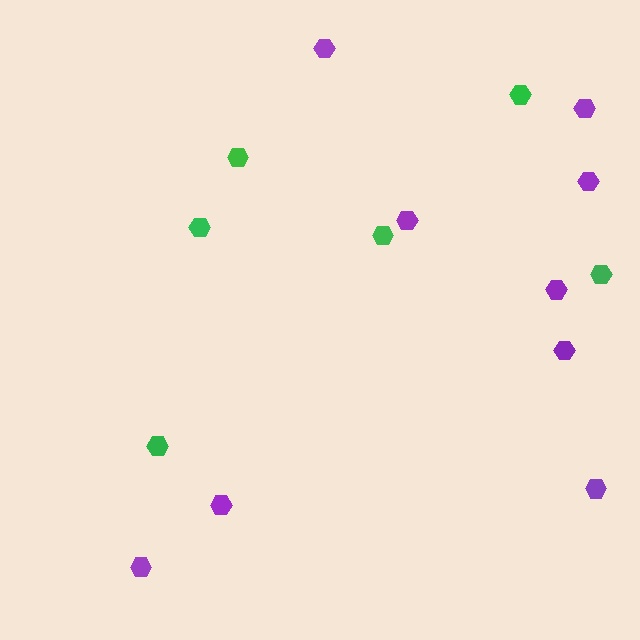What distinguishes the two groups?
There are 2 groups: one group of green hexagons (6) and one group of purple hexagons (9).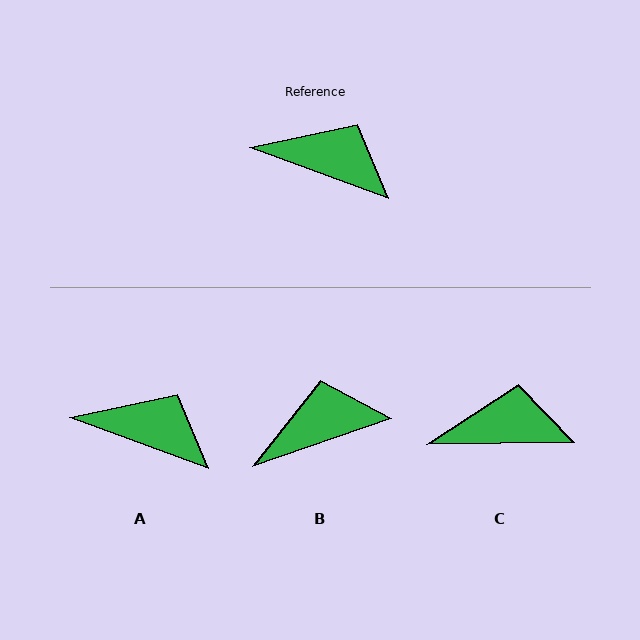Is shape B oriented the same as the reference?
No, it is off by about 39 degrees.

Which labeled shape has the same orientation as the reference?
A.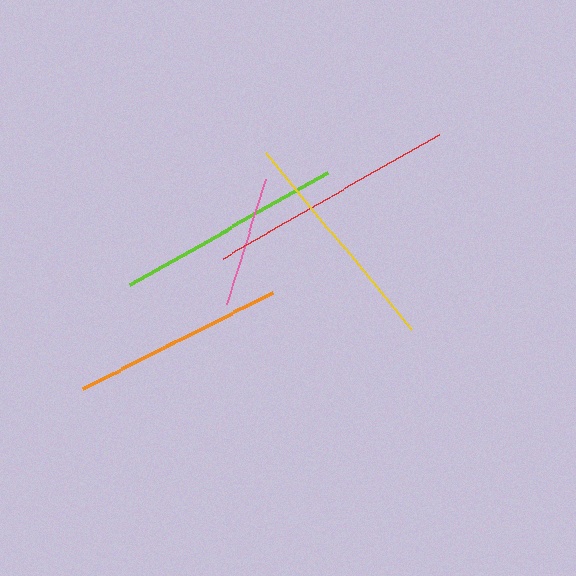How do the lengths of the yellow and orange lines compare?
The yellow and orange lines are approximately the same length.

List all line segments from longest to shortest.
From longest to shortest: red, yellow, lime, orange, pink.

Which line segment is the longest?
The red line is the longest at approximately 249 pixels.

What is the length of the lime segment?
The lime segment is approximately 228 pixels long.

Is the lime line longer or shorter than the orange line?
The lime line is longer than the orange line.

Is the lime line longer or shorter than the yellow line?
The yellow line is longer than the lime line.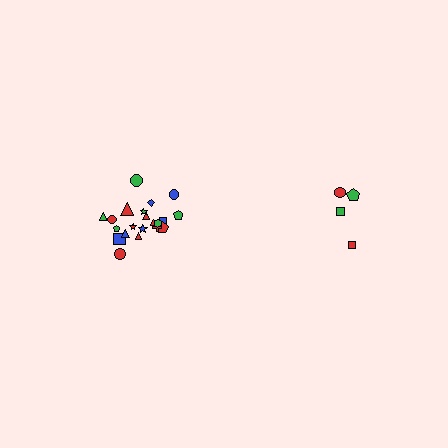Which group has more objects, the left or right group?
The left group.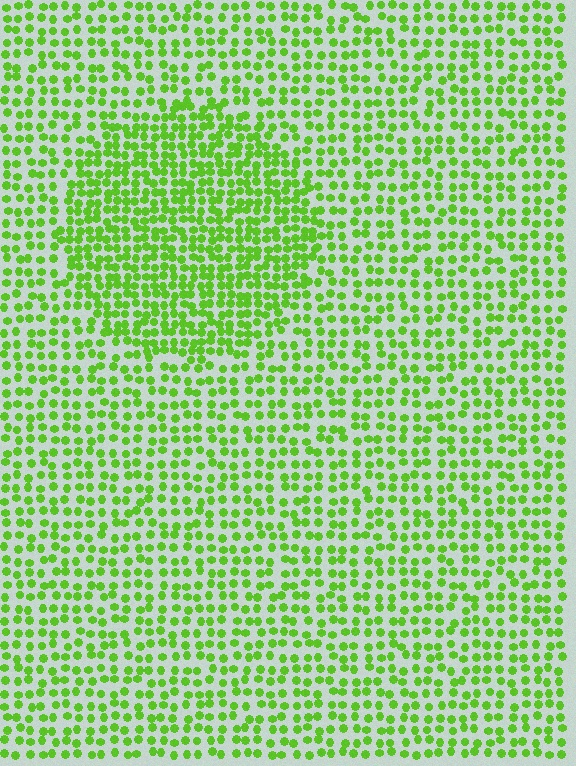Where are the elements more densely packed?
The elements are more densely packed inside the circle boundary.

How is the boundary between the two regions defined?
The boundary is defined by a change in element density (approximately 1.7x ratio). All elements are the same color, size, and shape.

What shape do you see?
I see a circle.